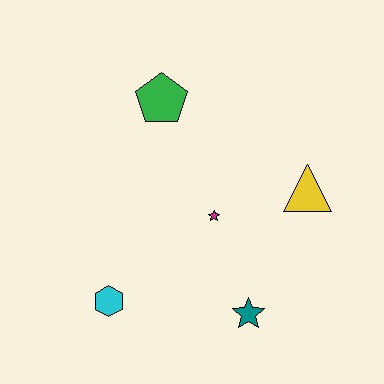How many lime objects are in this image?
There are no lime objects.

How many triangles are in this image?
There is 1 triangle.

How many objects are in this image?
There are 5 objects.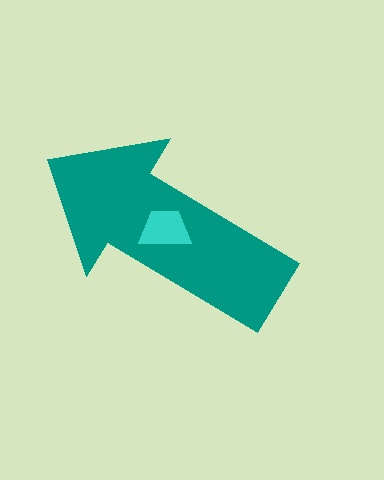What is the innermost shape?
The cyan trapezoid.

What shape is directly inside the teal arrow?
The cyan trapezoid.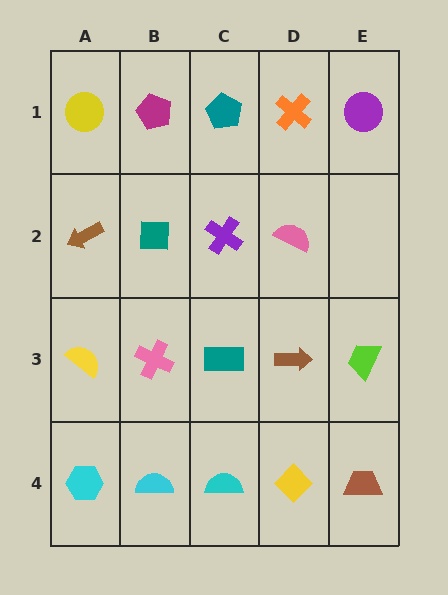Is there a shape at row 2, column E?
No, that cell is empty.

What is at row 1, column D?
An orange cross.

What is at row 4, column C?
A cyan semicircle.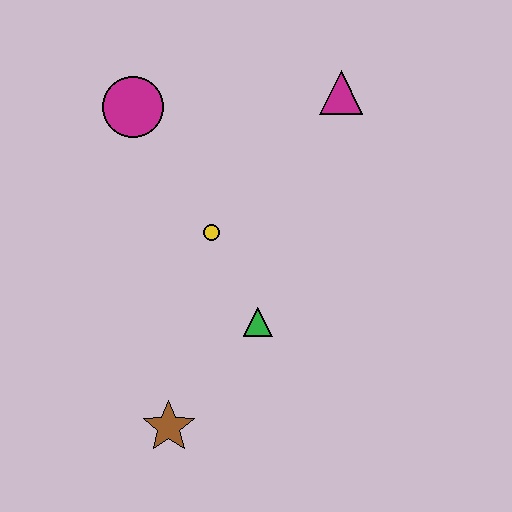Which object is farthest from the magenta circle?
The brown star is farthest from the magenta circle.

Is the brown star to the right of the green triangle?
No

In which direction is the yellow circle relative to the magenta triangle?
The yellow circle is below the magenta triangle.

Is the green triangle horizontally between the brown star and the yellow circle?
No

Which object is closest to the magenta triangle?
The yellow circle is closest to the magenta triangle.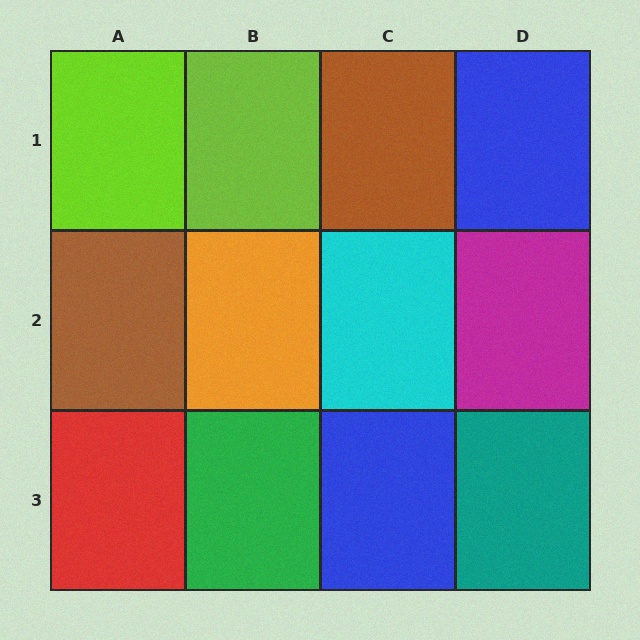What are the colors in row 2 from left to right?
Brown, orange, cyan, magenta.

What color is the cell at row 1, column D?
Blue.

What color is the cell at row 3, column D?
Teal.